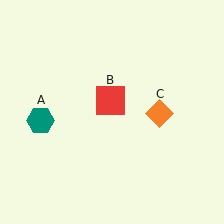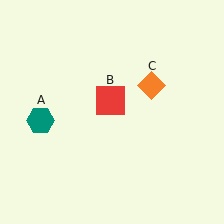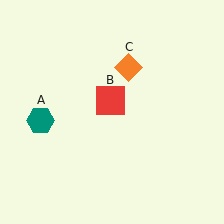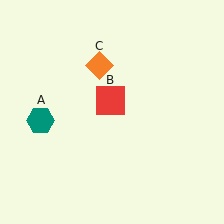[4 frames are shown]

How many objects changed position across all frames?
1 object changed position: orange diamond (object C).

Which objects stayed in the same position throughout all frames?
Teal hexagon (object A) and red square (object B) remained stationary.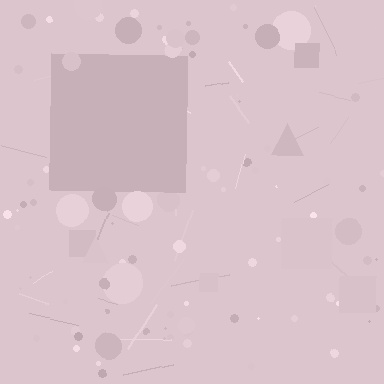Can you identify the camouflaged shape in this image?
The camouflaged shape is a square.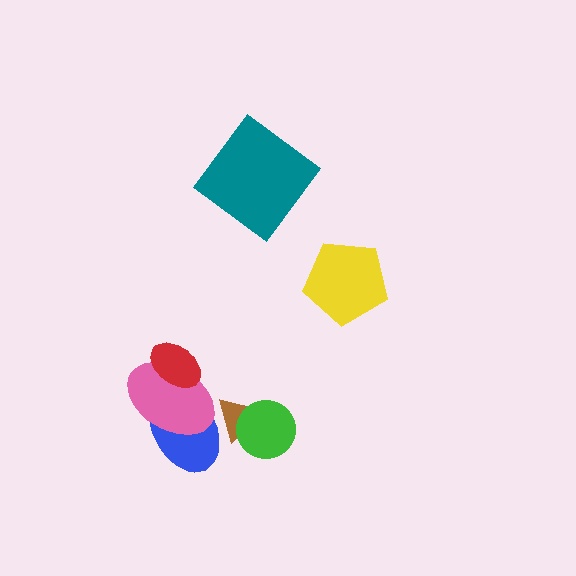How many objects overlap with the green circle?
1 object overlaps with the green circle.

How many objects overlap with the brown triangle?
2 objects overlap with the brown triangle.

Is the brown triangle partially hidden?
Yes, it is partially covered by another shape.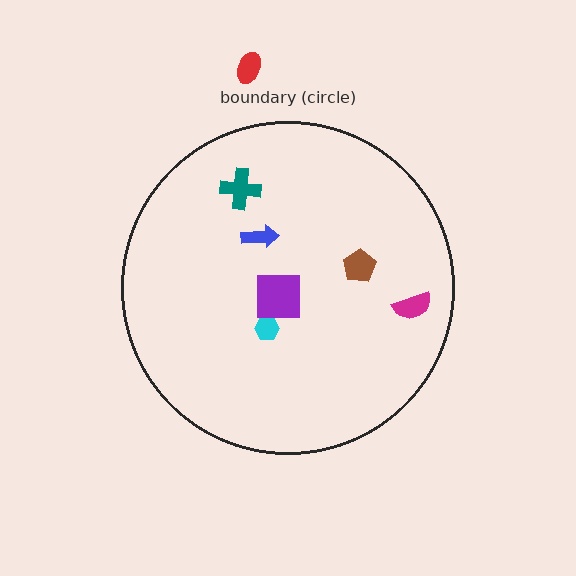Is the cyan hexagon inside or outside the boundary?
Inside.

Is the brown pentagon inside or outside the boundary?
Inside.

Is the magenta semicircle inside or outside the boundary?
Inside.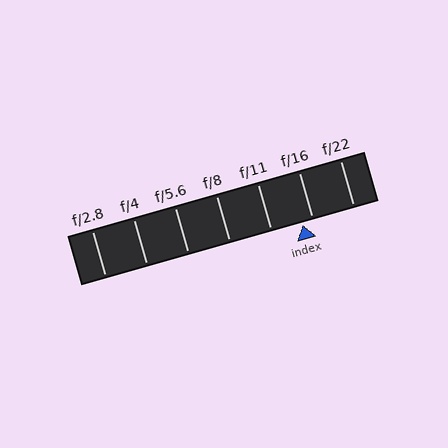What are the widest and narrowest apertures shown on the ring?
The widest aperture shown is f/2.8 and the narrowest is f/22.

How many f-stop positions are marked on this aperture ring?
There are 7 f-stop positions marked.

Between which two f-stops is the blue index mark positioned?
The index mark is between f/11 and f/16.